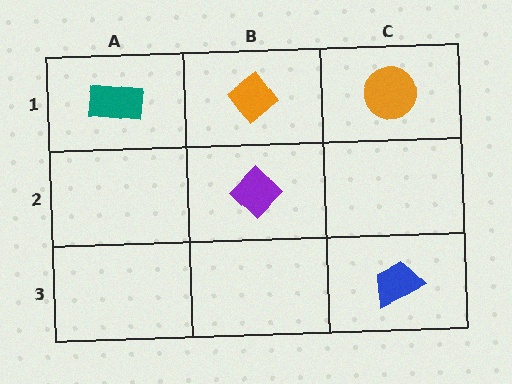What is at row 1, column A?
A teal rectangle.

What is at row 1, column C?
An orange circle.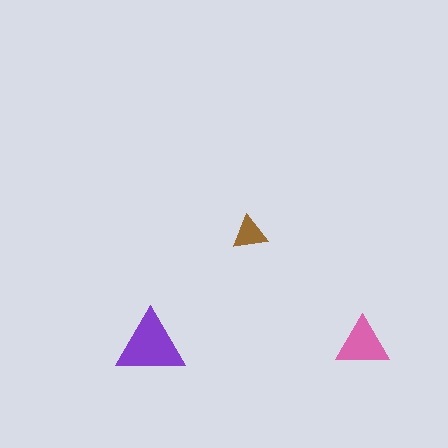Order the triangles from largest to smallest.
the purple one, the pink one, the brown one.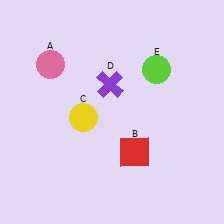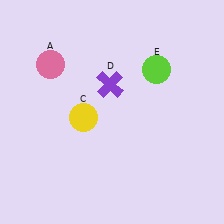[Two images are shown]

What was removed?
The red square (B) was removed in Image 2.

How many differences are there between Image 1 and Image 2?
There is 1 difference between the two images.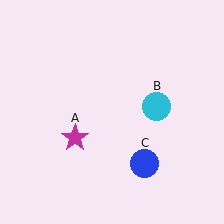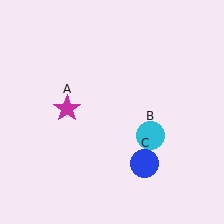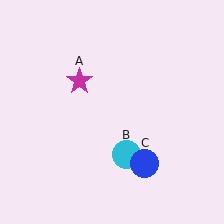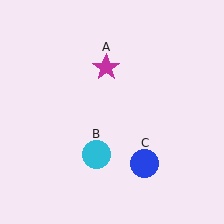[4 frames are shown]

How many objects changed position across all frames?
2 objects changed position: magenta star (object A), cyan circle (object B).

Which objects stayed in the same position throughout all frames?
Blue circle (object C) remained stationary.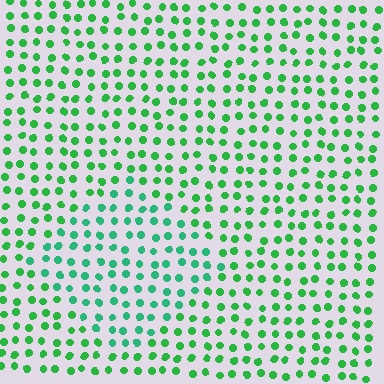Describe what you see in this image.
The image is filled with small green elements in a uniform arrangement. A diamond-shaped region is visible where the elements are tinted to a slightly different hue, forming a subtle color boundary.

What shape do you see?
I see a diamond.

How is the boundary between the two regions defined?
The boundary is defined purely by a slight shift in hue (about 25 degrees). Spacing, size, and orientation are identical on both sides.